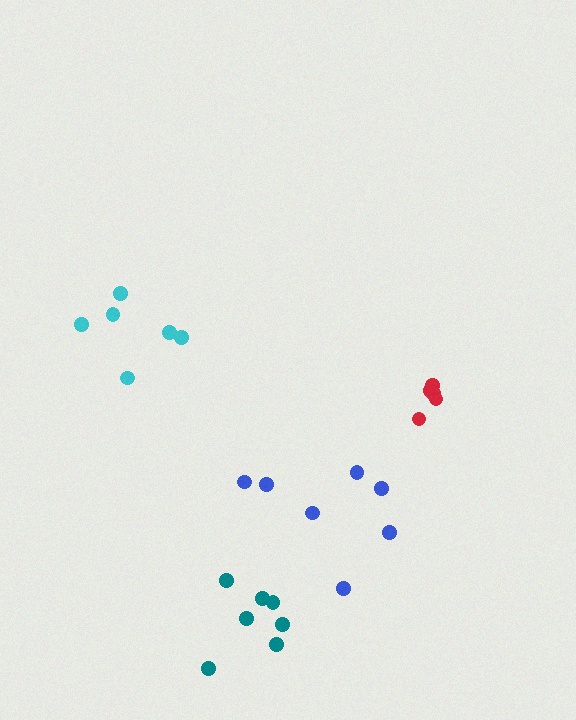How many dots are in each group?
Group 1: 7 dots, Group 2: 5 dots, Group 3: 6 dots, Group 4: 7 dots (25 total).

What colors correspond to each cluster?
The clusters are colored: blue, red, cyan, teal.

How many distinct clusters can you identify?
There are 4 distinct clusters.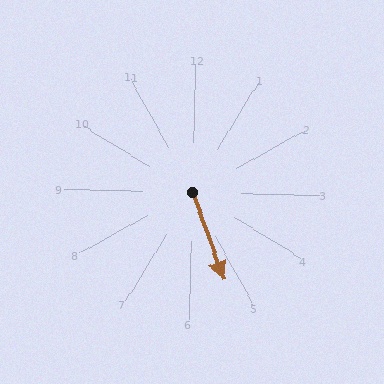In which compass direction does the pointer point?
South.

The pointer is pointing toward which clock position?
Roughly 5 o'clock.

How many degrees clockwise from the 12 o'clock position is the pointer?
Approximately 159 degrees.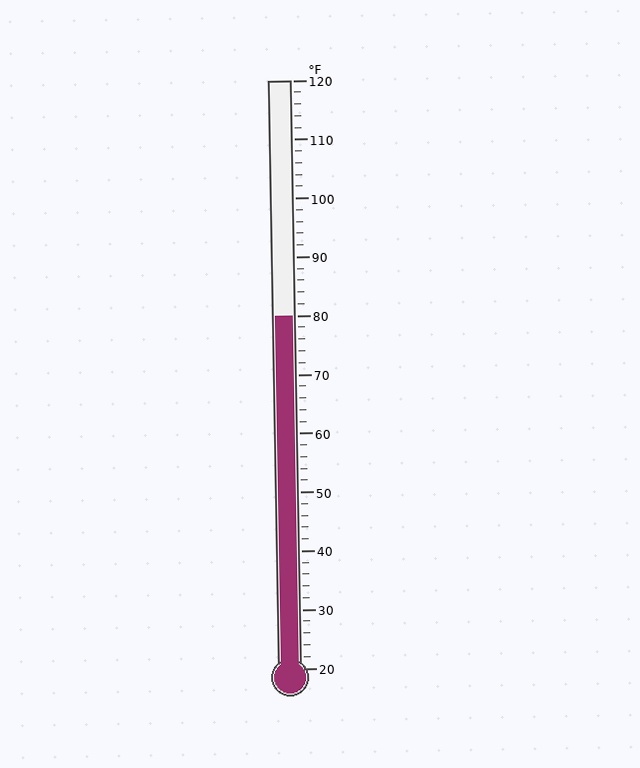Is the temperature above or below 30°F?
The temperature is above 30°F.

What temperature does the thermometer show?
The thermometer shows approximately 80°F.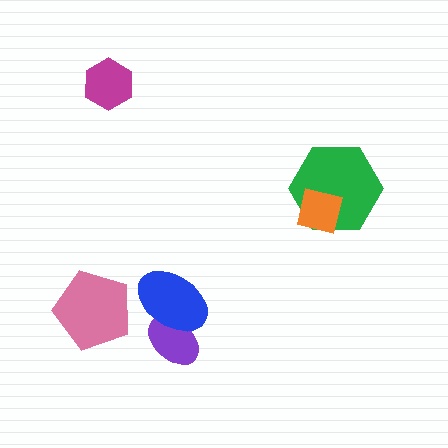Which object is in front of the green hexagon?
The orange square is in front of the green hexagon.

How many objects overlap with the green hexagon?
1 object overlaps with the green hexagon.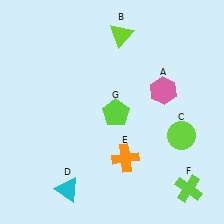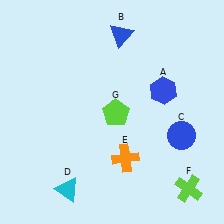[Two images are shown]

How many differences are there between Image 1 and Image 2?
There are 3 differences between the two images.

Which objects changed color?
A changed from pink to blue. B changed from lime to blue. C changed from lime to blue.